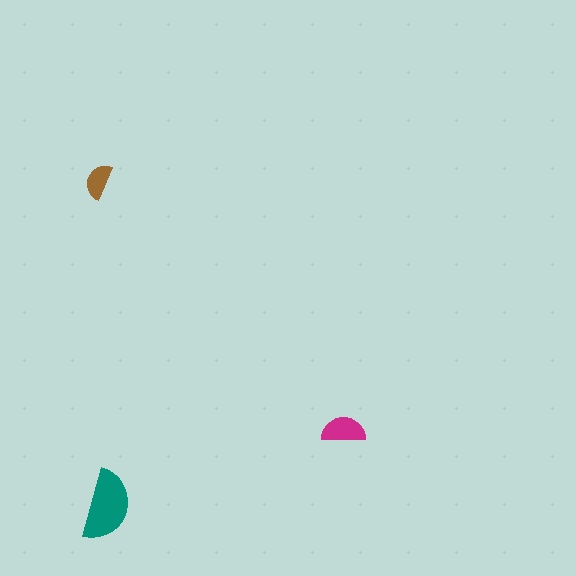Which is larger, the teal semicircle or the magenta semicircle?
The teal one.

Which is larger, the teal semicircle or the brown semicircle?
The teal one.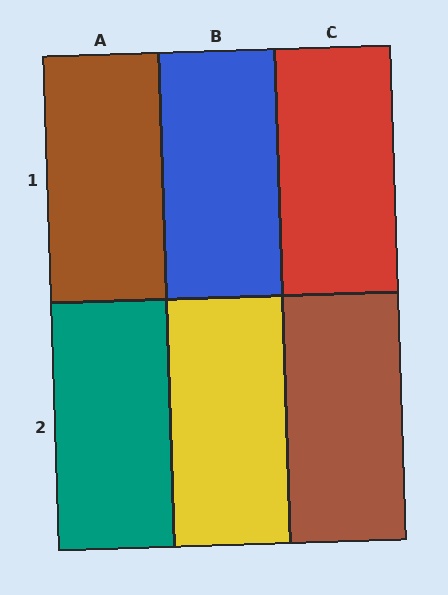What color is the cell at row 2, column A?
Teal.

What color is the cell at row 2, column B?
Yellow.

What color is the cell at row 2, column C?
Brown.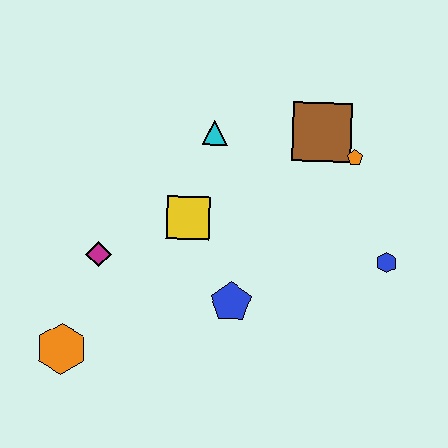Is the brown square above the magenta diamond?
Yes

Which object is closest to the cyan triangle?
The yellow square is closest to the cyan triangle.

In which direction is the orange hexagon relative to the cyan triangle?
The orange hexagon is below the cyan triangle.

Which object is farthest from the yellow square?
The blue hexagon is farthest from the yellow square.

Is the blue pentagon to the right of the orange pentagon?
No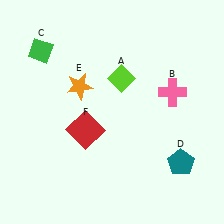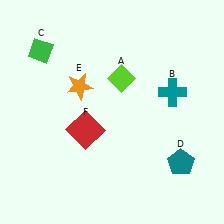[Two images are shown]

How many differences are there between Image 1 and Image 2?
There is 1 difference between the two images.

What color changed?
The cross (B) changed from pink in Image 1 to teal in Image 2.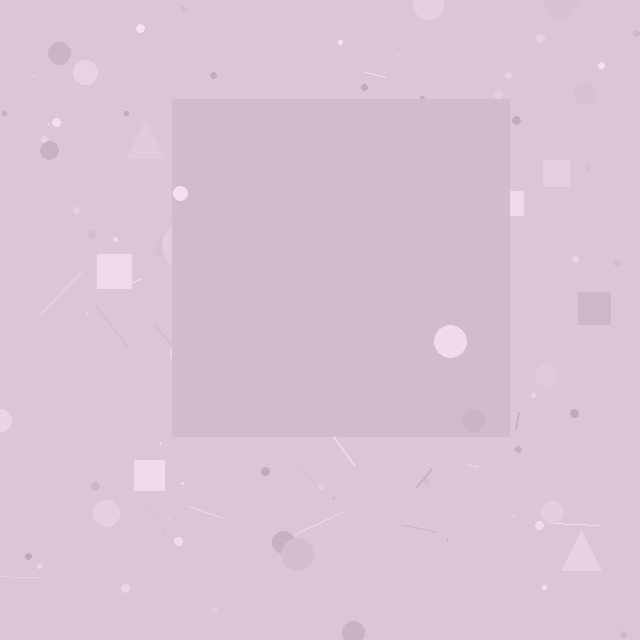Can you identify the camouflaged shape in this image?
The camouflaged shape is a square.